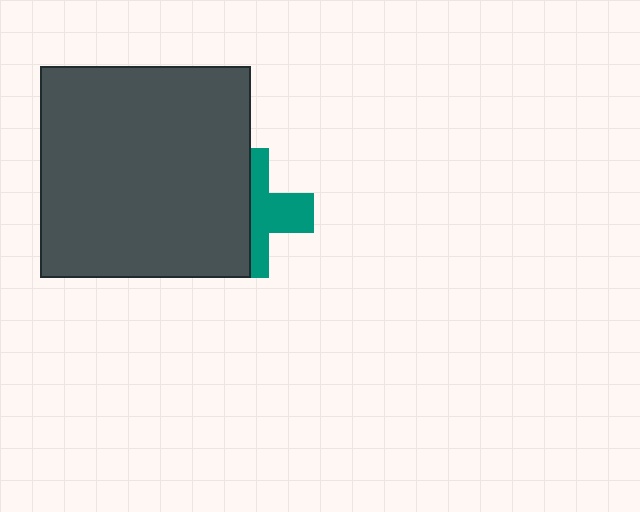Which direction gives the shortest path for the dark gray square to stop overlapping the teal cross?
Moving left gives the shortest separation.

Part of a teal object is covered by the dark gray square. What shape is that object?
It is a cross.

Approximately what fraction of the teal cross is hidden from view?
Roughly 53% of the teal cross is hidden behind the dark gray square.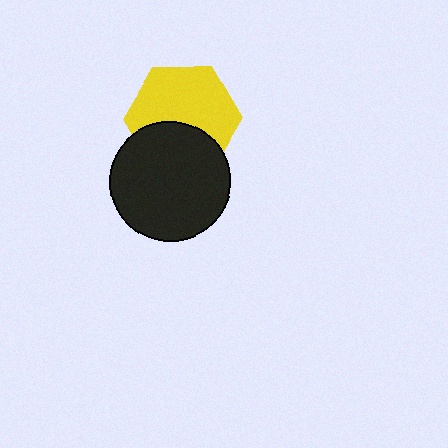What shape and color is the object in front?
The object in front is a black circle.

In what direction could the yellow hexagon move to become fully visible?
The yellow hexagon could move up. That would shift it out from behind the black circle entirely.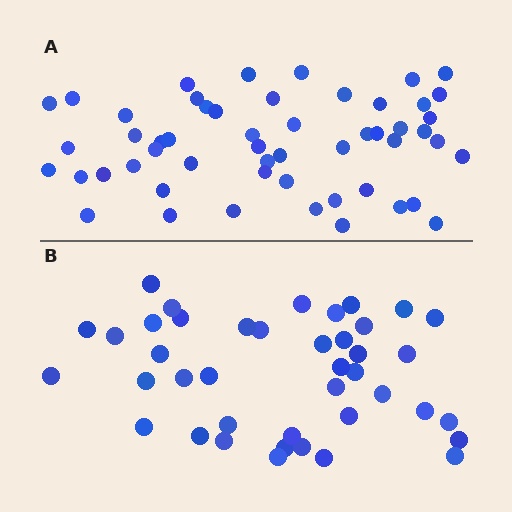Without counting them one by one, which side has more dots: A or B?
Region A (the top region) has more dots.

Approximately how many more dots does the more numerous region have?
Region A has roughly 12 or so more dots than region B.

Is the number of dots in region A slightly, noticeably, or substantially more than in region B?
Region A has noticeably more, but not dramatically so. The ratio is roughly 1.3 to 1.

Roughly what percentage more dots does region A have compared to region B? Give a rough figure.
About 30% more.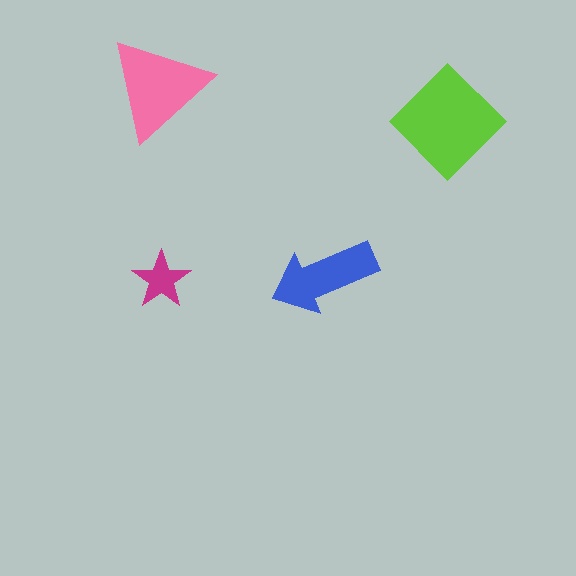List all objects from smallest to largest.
The magenta star, the blue arrow, the pink triangle, the lime diamond.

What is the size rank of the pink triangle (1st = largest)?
2nd.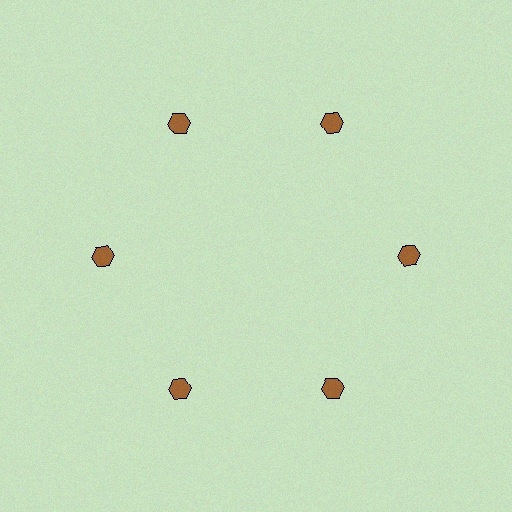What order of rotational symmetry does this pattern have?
This pattern has 6-fold rotational symmetry.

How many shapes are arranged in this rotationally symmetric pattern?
There are 6 shapes, arranged in 6 groups of 1.